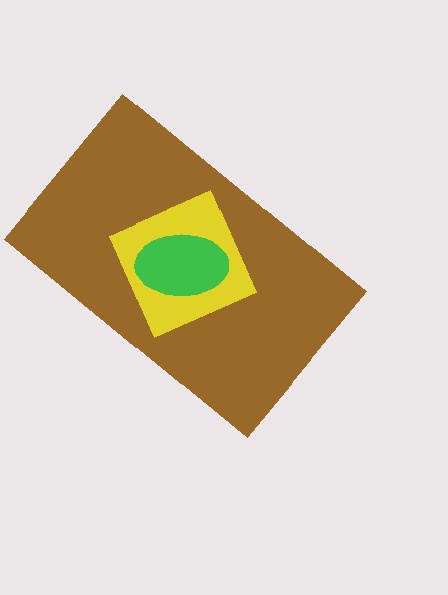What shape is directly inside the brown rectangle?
The yellow diamond.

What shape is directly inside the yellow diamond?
The green ellipse.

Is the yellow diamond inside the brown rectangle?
Yes.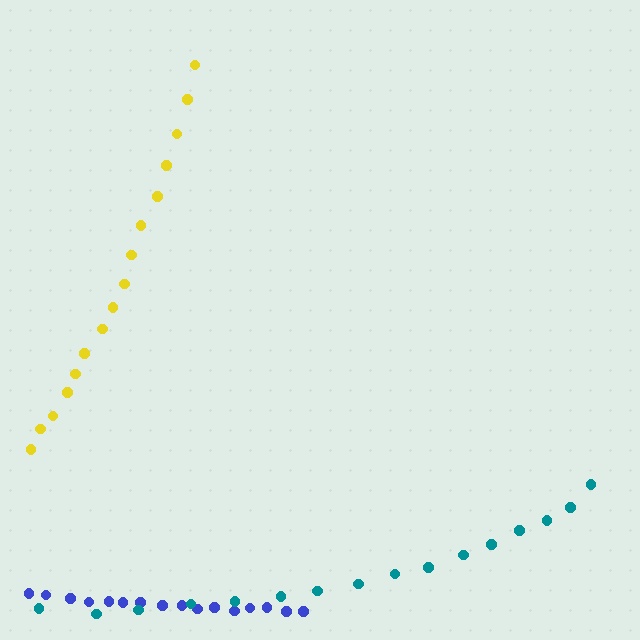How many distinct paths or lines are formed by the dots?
There are 3 distinct paths.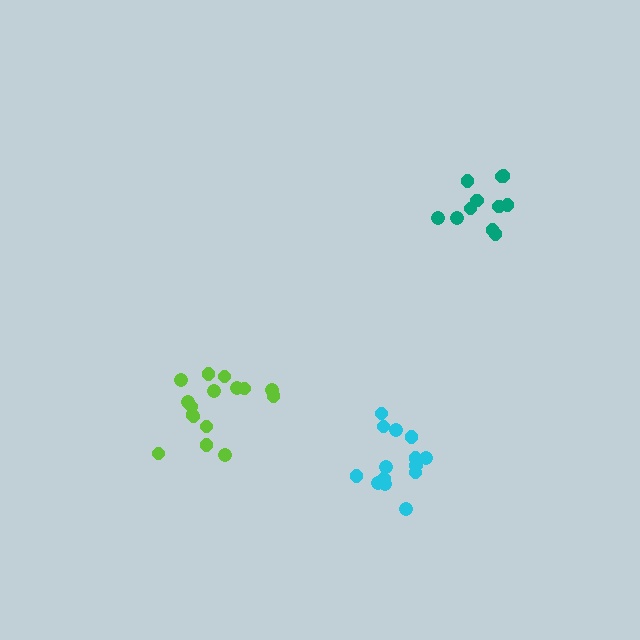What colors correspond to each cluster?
The clusters are colored: teal, lime, cyan.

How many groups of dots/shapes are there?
There are 3 groups.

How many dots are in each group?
Group 1: 11 dots, Group 2: 16 dots, Group 3: 14 dots (41 total).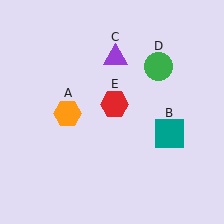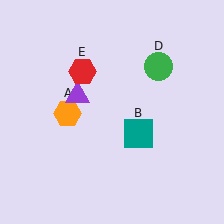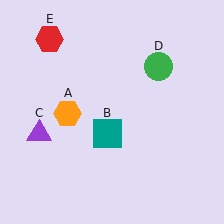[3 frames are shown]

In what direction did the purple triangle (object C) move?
The purple triangle (object C) moved down and to the left.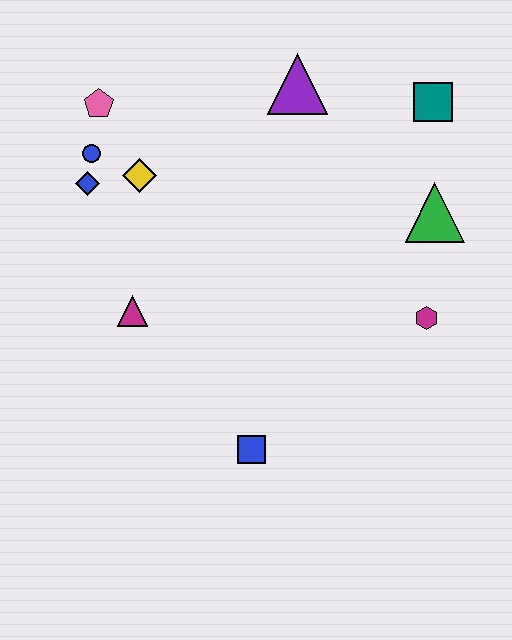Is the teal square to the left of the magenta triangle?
No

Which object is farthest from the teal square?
The blue square is farthest from the teal square.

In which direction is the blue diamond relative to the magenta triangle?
The blue diamond is above the magenta triangle.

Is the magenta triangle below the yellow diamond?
Yes